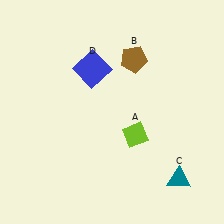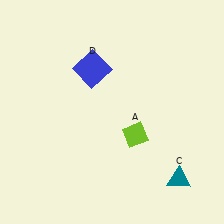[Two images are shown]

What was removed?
The brown pentagon (B) was removed in Image 2.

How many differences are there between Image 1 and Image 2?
There is 1 difference between the two images.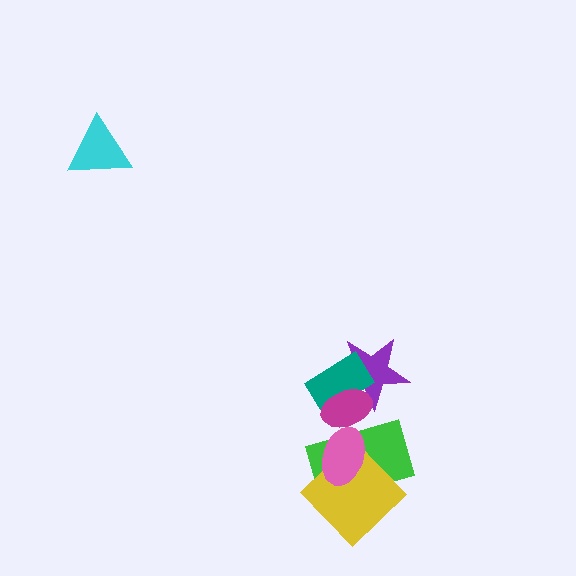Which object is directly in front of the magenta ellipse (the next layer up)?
The green rectangle is directly in front of the magenta ellipse.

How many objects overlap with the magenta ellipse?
4 objects overlap with the magenta ellipse.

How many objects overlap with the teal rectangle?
2 objects overlap with the teal rectangle.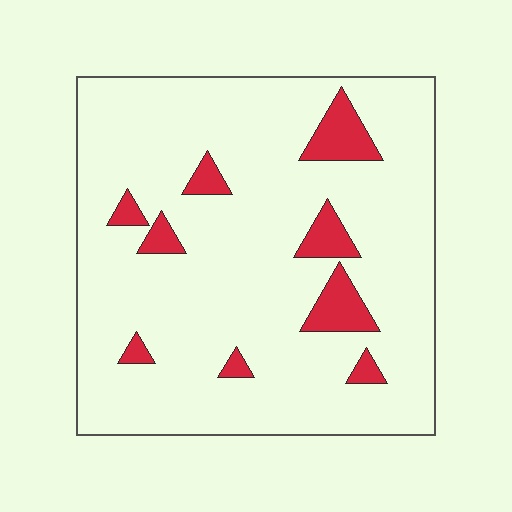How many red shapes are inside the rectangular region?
9.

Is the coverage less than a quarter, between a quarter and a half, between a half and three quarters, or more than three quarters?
Less than a quarter.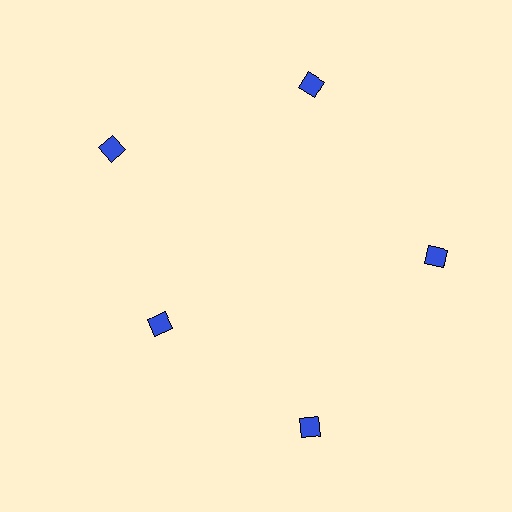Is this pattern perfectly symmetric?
No. The 5 blue diamonds are arranged in a ring, but one element near the 8 o'clock position is pulled inward toward the center, breaking the 5-fold rotational symmetry.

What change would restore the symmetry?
The symmetry would be restored by moving it outward, back onto the ring so that all 5 diamonds sit at equal angles and equal distance from the center.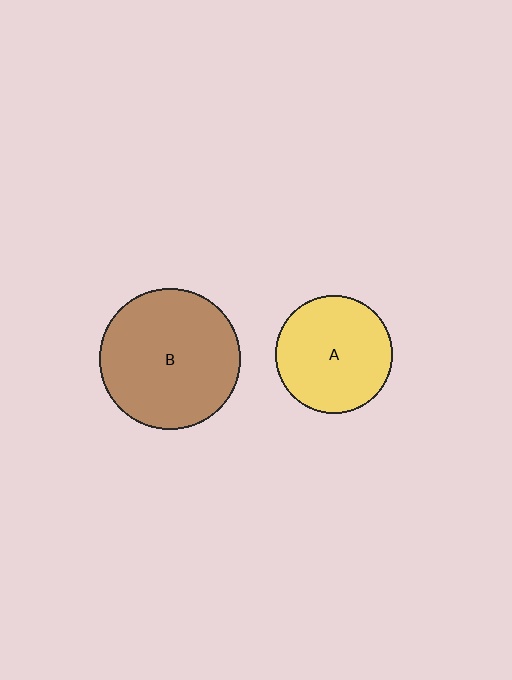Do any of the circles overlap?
No, none of the circles overlap.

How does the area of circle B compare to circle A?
Approximately 1.4 times.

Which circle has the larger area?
Circle B (brown).